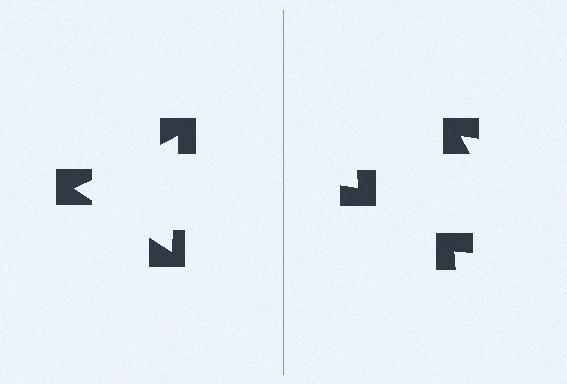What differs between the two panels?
The notched squares are positioned identically on both sides; only the wedge orientations differ. On the left they align to a triangle; on the right they are misaligned.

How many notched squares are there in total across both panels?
6 — 3 on each side.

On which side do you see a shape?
An illusory triangle appears on the left side. On the right side the wedge cuts are rotated, so no coherent shape forms.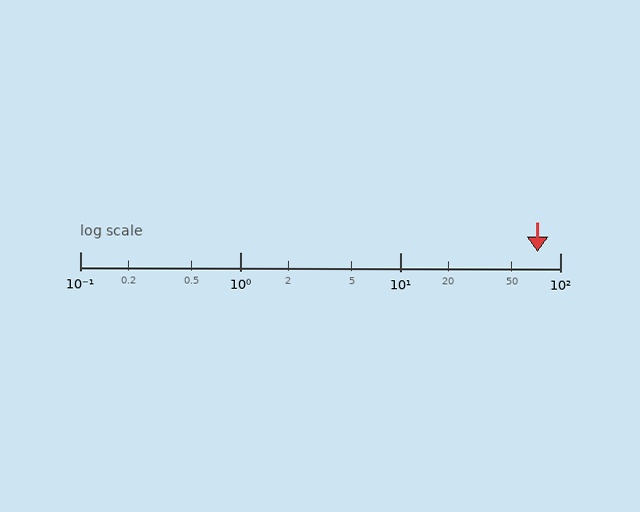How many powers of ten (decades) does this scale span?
The scale spans 3 decades, from 0.1 to 100.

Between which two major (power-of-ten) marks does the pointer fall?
The pointer is between 10 and 100.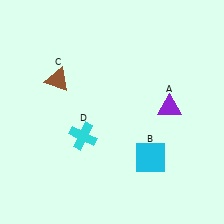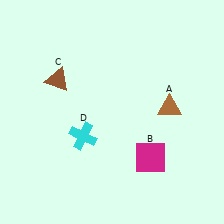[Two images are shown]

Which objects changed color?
A changed from purple to brown. B changed from cyan to magenta.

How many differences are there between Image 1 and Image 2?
There are 2 differences between the two images.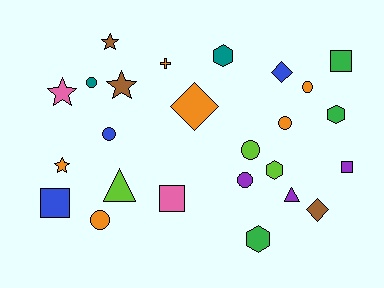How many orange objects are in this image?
There are 6 orange objects.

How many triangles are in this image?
There are 2 triangles.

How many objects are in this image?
There are 25 objects.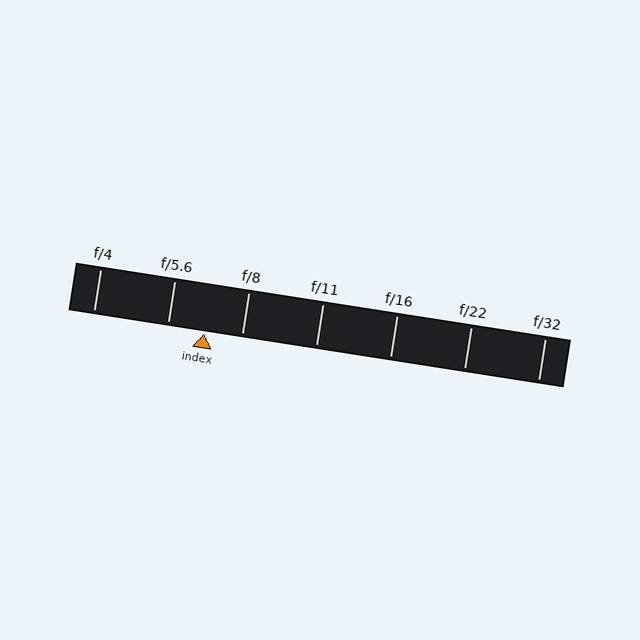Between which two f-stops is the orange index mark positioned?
The index mark is between f/5.6 and f/8.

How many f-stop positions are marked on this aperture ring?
There are 7 f-stop positions marked.